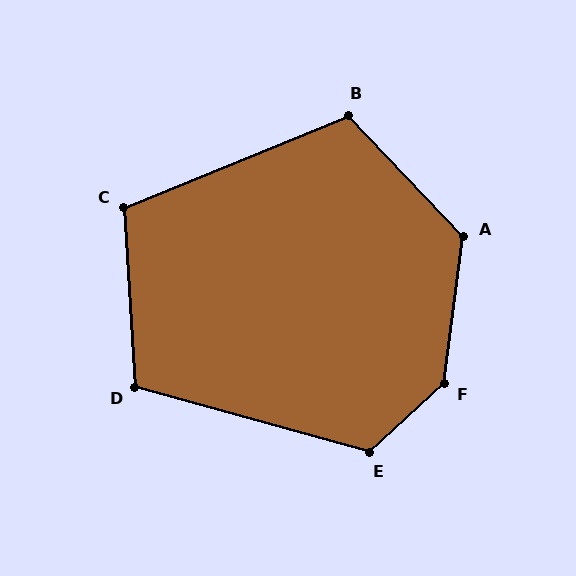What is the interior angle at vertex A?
Approximately 129 degrees (obtuse).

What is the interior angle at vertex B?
Approximately 111 degrees (obtuse).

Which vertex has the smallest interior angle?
D, at approximately 109 degrees.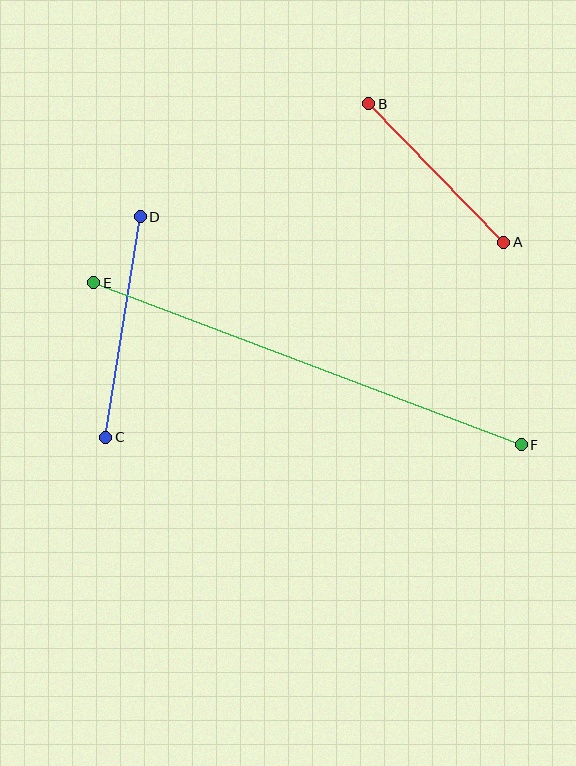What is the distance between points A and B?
The distance is approximately 193 pixels.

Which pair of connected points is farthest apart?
Points E and F are farthest apart.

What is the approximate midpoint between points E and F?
The midpoint is at approximately (308, 364) pixels.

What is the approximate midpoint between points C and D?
The midpoint is at approximately (123, 327) pixels.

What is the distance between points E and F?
The distance is approximately 458 pixels.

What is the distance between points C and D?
The distance is approximately 224 pixels.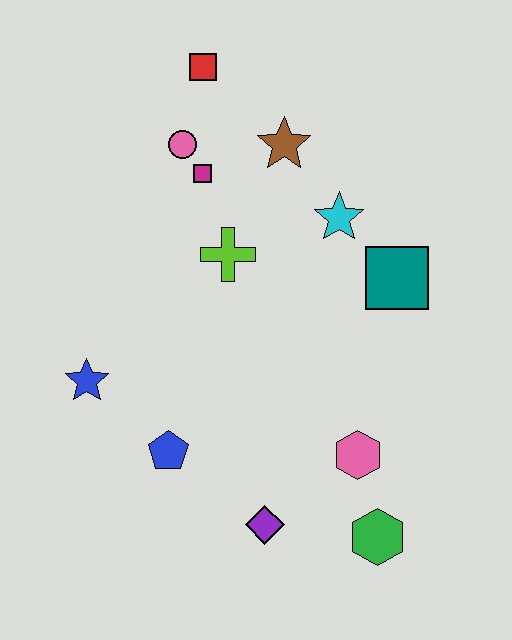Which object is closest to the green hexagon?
The pink hexagon is closest to the green hexagon.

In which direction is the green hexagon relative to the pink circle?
The green hexagon is below the pink circle.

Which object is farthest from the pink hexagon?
The red square is farthest from the pink hexagon.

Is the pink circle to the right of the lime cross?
No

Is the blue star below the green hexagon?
No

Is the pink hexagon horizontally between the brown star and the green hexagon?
Yes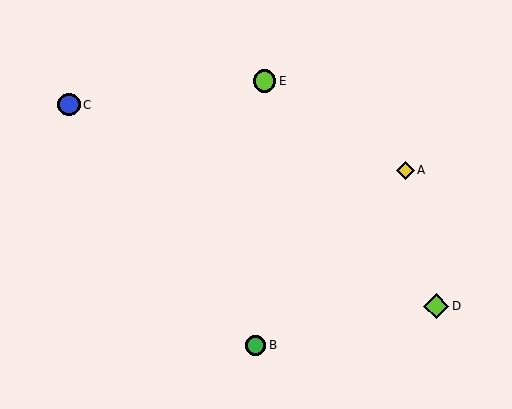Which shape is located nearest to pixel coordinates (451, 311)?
The lime diamond (labeled D) at (436, 306) is nearest to that location.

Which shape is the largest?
The lime diamond (labeled D) is the largest.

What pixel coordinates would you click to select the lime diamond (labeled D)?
Click at (436, 306) to select the lime diamond D.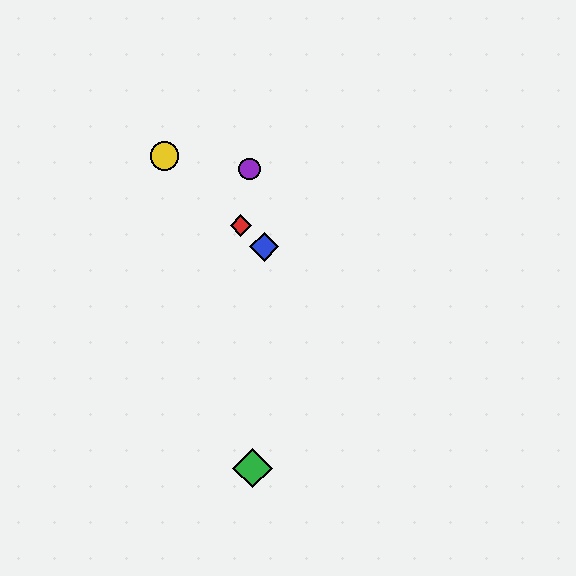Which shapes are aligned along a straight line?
The red diamond, the blue diamond, the yellow circle are aligned along a straight line.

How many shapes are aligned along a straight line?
3 shapes (the red diamond, the blue diamond, the yellow circle) are aligned along a straight line.